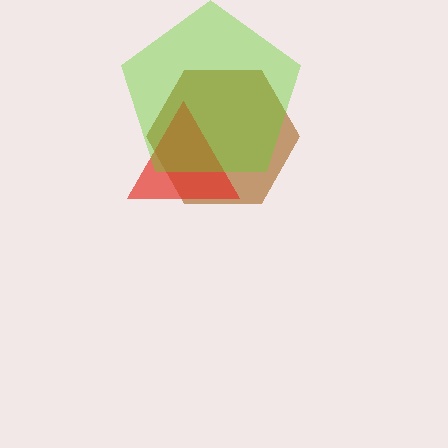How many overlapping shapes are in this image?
There are 3 overlapping shapes in the image.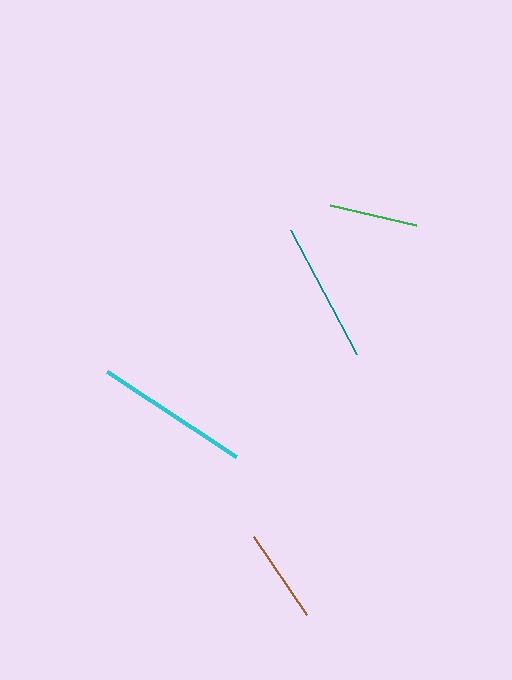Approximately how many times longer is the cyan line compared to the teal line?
The cyan line is approximately 1.1 times the length of the teal line.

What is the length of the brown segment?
The brown segment is approximately 95 pixels long.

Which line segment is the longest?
The cyan line is the longest at approximately 154 pixels.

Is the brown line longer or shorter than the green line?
The brown line is longer than the green line.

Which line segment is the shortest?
The green line is the shortest at approximately 88 pixels.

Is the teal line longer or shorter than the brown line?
The teal line is longer than the brown line.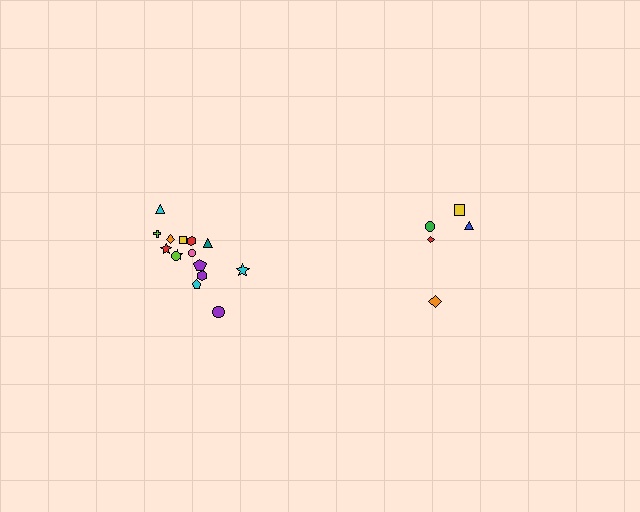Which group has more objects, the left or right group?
The left group.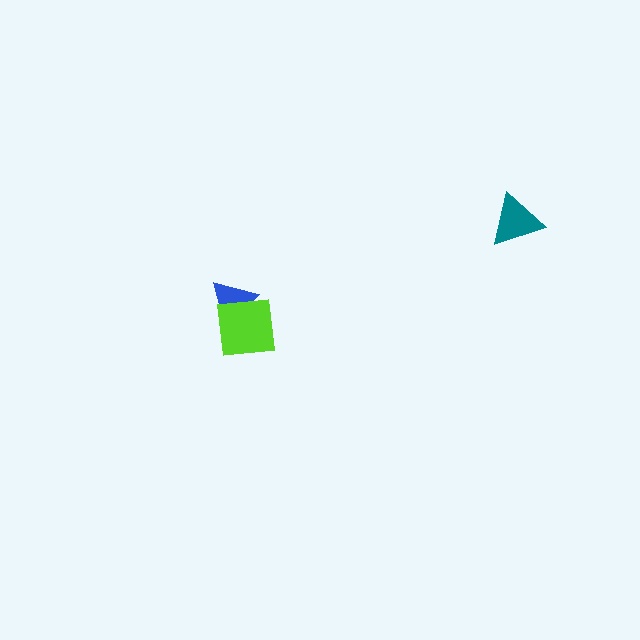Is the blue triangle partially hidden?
Yes, it is partially covered by another shape.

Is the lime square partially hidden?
No, no other shape covers it.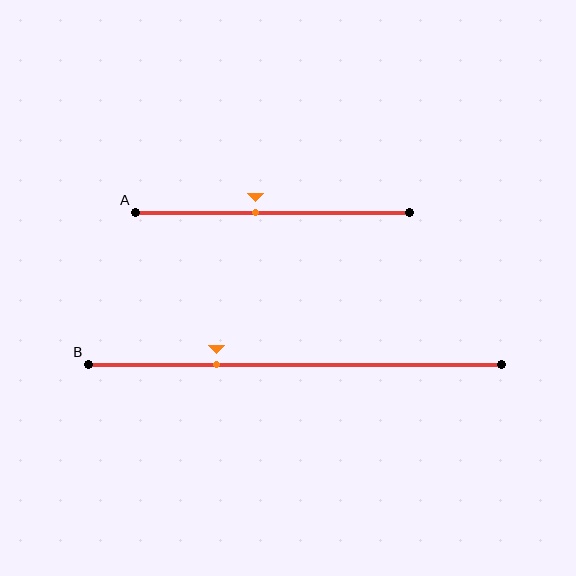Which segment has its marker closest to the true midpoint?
Segment A has its marker closest to the true midpoint.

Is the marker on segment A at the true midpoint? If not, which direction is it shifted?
No, the marker on segment A is shifted to the left by about 6% of the segment length.